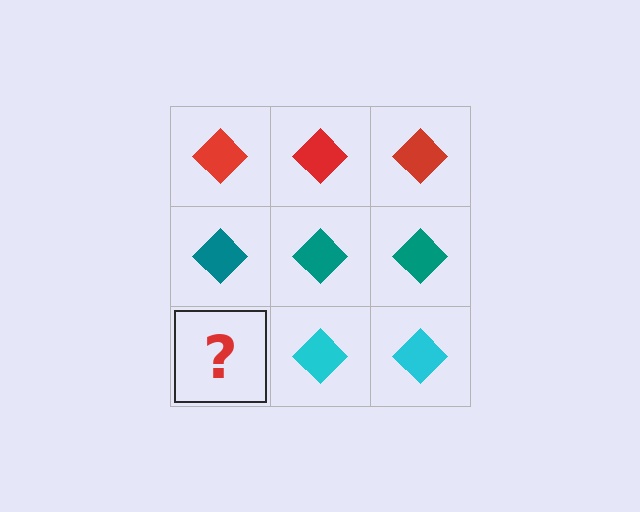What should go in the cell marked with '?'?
The missing cell should contain a cyan diamond.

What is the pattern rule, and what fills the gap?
The rule is that each row has a consistent color. The gap should be filled with a cyan diamond.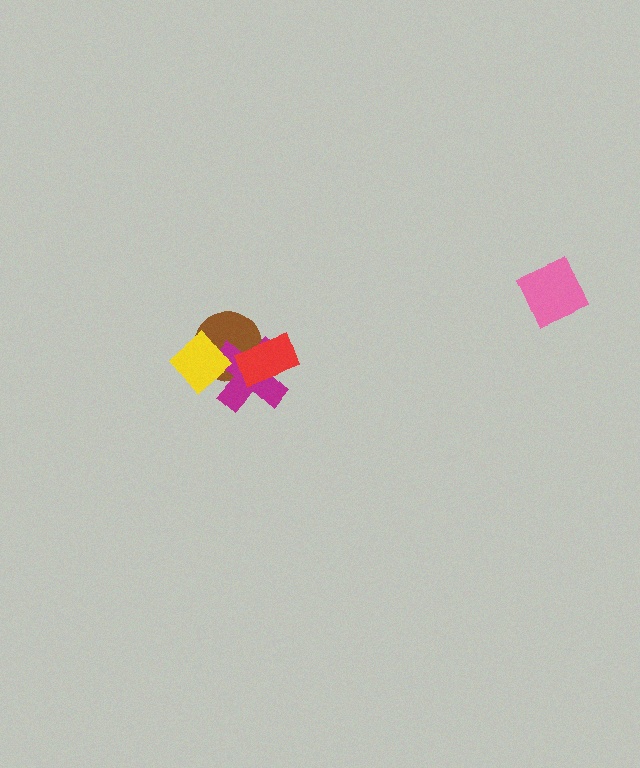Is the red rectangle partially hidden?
No, no other shape covers it.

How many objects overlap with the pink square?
0 objects overlap with the pink square.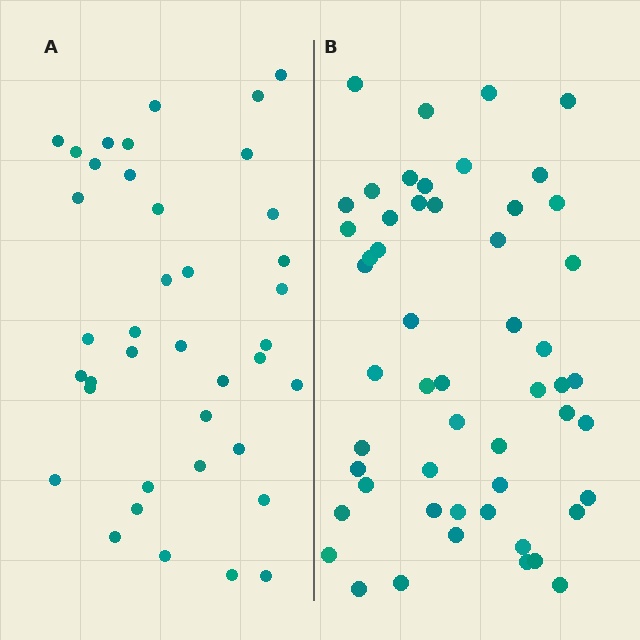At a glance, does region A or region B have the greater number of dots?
Region B (the right region) has more dots.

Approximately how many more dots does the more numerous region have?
Region B has approximately 15 more dots than region A.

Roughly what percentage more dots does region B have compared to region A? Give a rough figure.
About 35% more.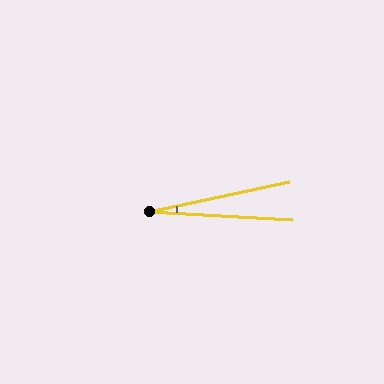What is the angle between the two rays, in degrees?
Approximately 15 degrees.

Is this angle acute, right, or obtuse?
It is acute.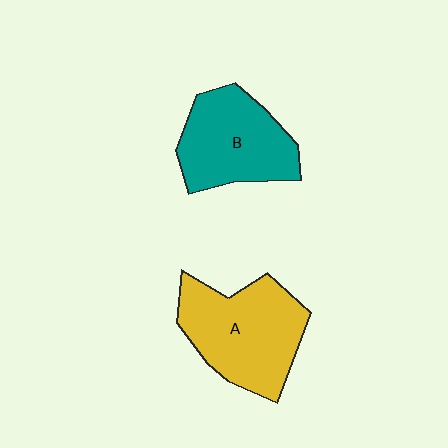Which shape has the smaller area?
Shape B (teal).